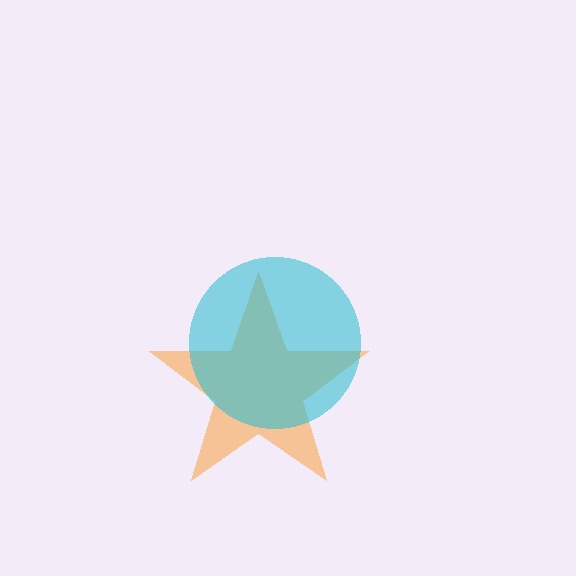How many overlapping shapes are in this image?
There are 2 overlapping shapes in the image.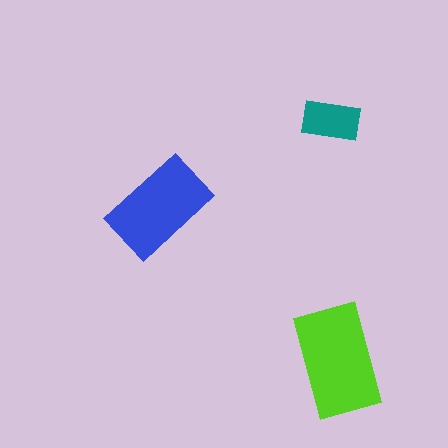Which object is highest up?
The teal rectangle is topmost.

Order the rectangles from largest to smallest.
the lime one, the blue one, the teal one.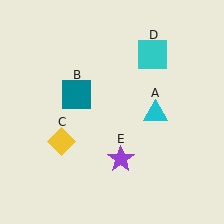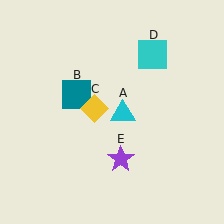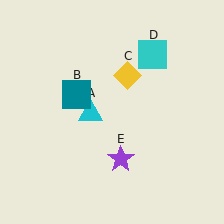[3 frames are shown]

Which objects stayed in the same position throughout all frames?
Teal square (object B) and cyan square (object D) and purple star (object E) remained stationary.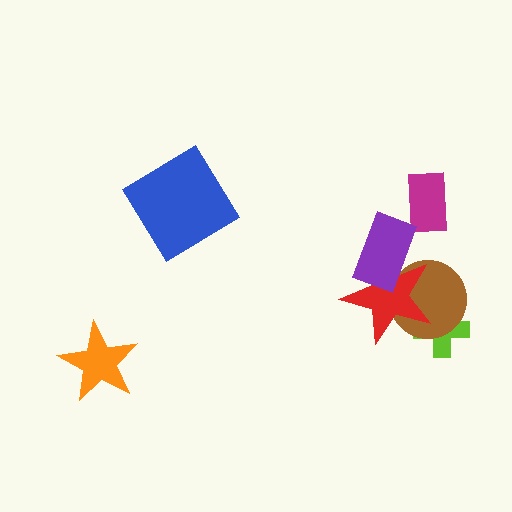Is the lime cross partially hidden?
Yes, it is partially covered by another shape.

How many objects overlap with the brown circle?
3 objects overlap with the brown circle.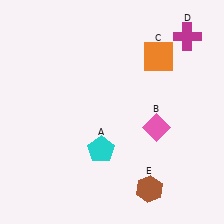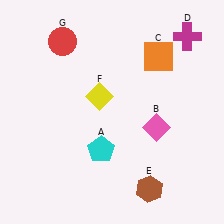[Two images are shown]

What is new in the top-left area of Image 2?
A yellow diamond (F) was added in the top-left area of Image 2.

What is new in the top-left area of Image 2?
A red circle (G) was added in the top-left area of Image 2.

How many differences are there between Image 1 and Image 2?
There are 2 differences between the two images.